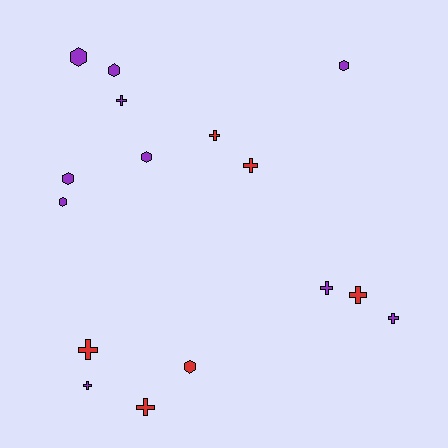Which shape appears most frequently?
Cross, with 9 objects.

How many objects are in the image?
There are 16 objects.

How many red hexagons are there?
There is 1 red hexagon.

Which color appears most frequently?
Purple, with 10 objects.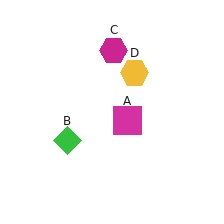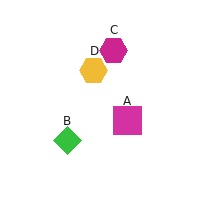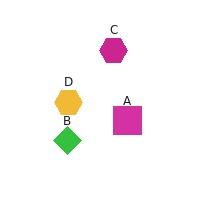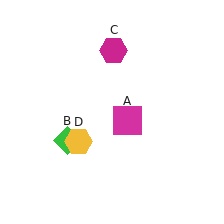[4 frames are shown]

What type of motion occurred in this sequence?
The yellow hexagon (object D) rotated counterclockwise around the center of the scene.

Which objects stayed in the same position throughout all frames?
Magenta square (object A) and green diamond (object B) and magenta hexagon (object C) remained stationary.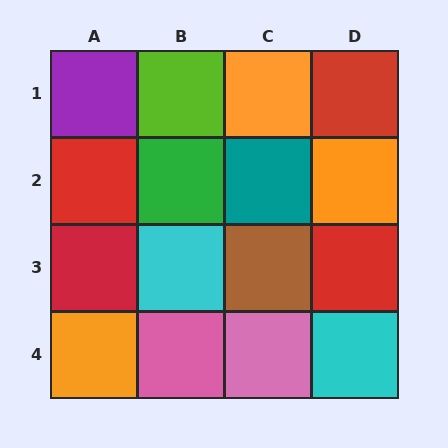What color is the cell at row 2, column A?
Red.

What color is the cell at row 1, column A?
Purple.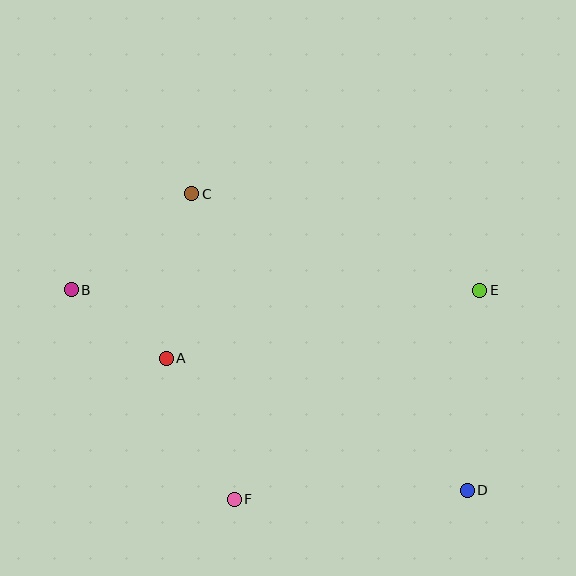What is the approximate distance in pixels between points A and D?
The distance between A and D is approximately 328 pixels.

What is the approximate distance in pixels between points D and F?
The distance between D and F is approximately 233 pixels.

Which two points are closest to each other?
Points A and B are closest to each other.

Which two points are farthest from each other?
Points B and D are farthest from each other.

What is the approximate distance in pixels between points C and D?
The distance between C and D is approximately 405 pixels.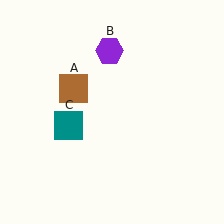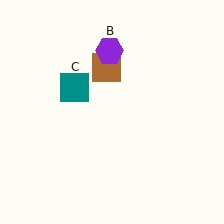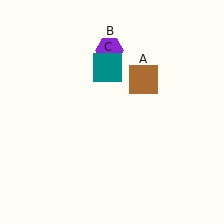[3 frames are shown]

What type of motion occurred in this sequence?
The brown square (object A), teal square (object C) rotated clockwise around the center of the scene.